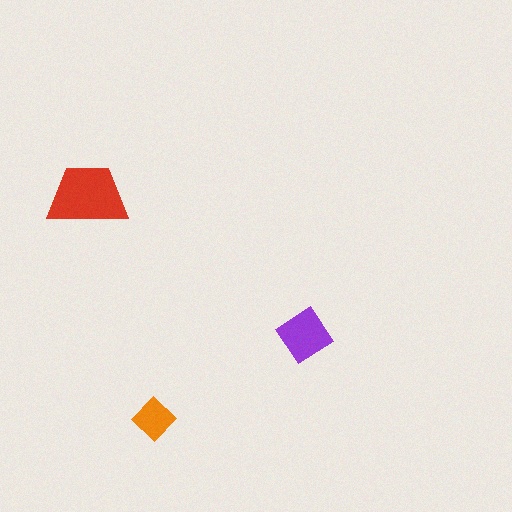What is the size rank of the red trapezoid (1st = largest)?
1st.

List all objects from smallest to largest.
The orange diamond, the purple diamond, the red trapezoid.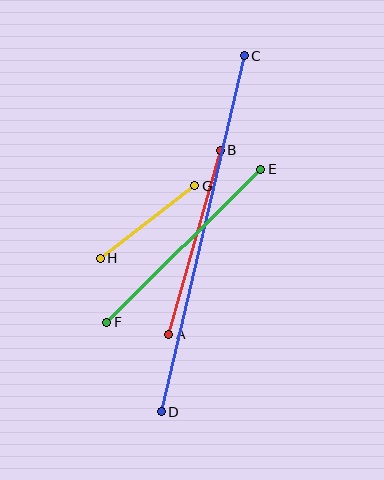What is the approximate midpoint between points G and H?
The midpoint is at approximately (147, 222) pixels.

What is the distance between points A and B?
The distance is approximately 191 pixels.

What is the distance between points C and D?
The distance is approximately 366 pixels.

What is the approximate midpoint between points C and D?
The midpoint is at approximately (203, 234) pixels.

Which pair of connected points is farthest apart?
Points C and D are farthest apart.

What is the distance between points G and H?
The distance is approximately 119 pixels.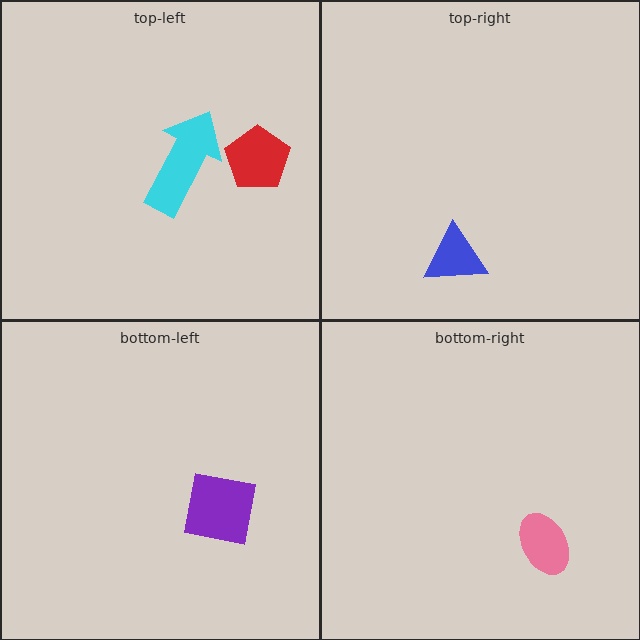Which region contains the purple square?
The bottom-left region.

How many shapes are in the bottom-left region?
1.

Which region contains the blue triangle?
The top-right region.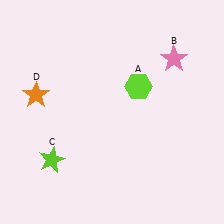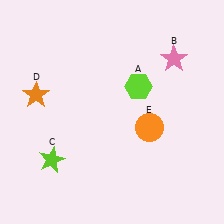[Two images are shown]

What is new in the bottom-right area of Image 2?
An orange circle (E) was added in the bottom-right area of Image 2.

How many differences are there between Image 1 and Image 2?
There is 1 difference between the two images.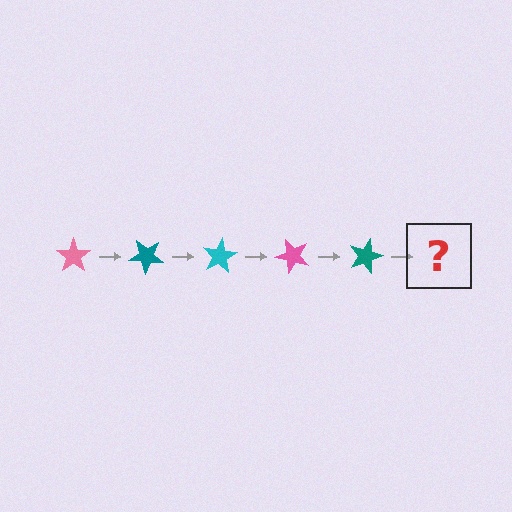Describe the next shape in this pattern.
It should be a cyan star, rotated 200 degrees from the start.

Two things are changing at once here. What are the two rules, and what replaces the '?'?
The two rules are that it rotates 40 degrees each step and the color cycles through pink, teal, and cyan. The '?' should be a cyan star, rotated 200 degrees from the start.